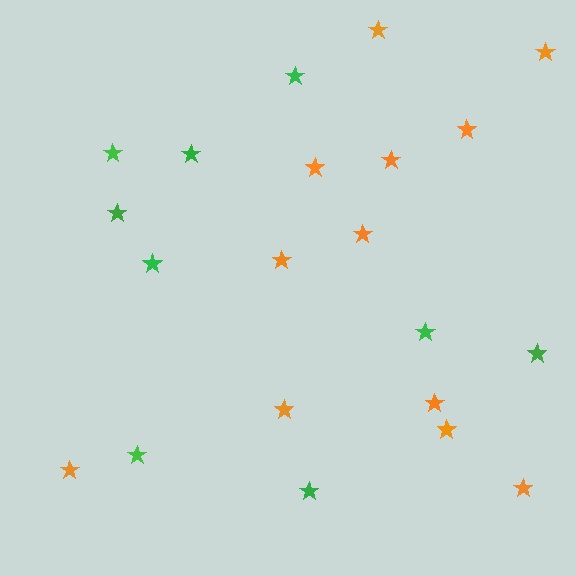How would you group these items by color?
There are 2 groups: one group of green stars (9) and one group of orange stars (12).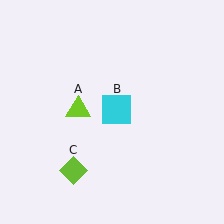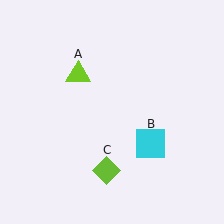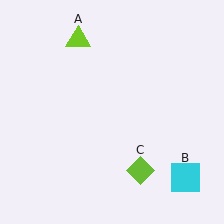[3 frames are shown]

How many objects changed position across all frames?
3 objects changed position: lime triangle (object A), cyan square (object B), lime diamond (object C).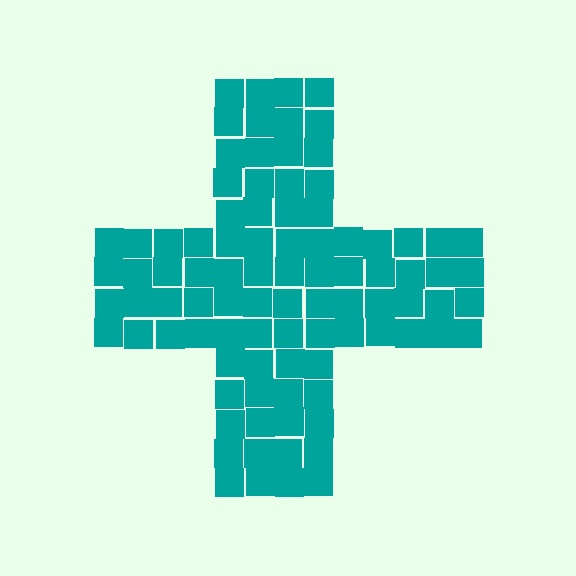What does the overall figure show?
The overall figure shows a cross.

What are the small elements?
The small elements are squares.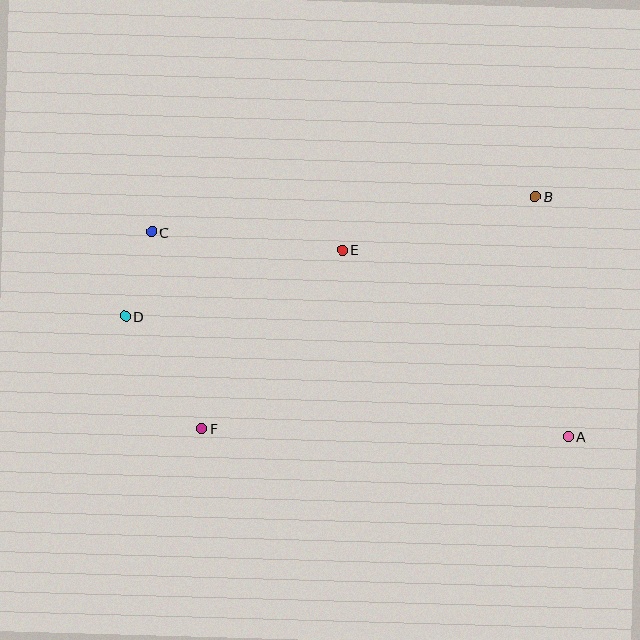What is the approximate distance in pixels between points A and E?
The distance between A and E is approximately 294 pixels.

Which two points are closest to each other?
Points C and D are closest to each other.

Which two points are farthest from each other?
Points A and C are farthest from each other.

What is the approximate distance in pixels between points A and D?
The distance between A and D is approximately 459 pixels.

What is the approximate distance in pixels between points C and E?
The distance between C and E is approximately 191 pixels.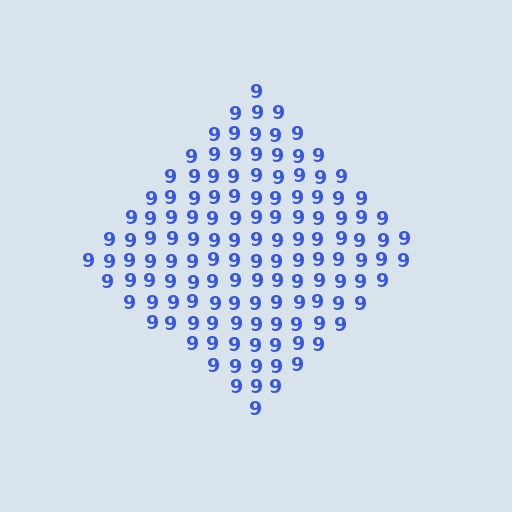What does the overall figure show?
The overall figure shows a diamond.